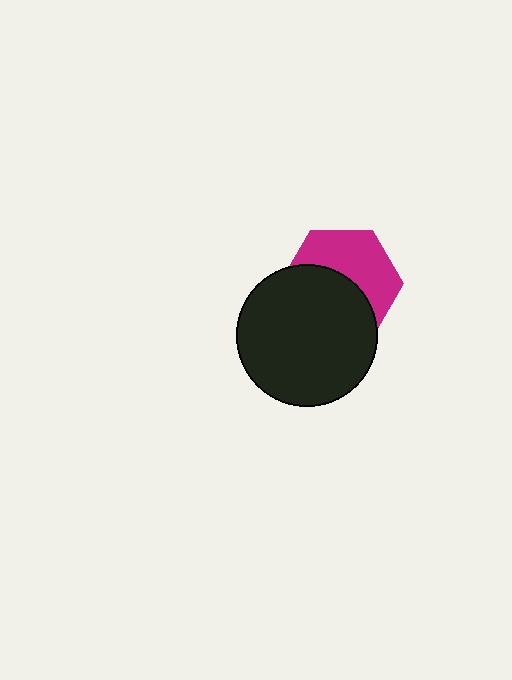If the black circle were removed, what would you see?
You would see the complete magenta hexagon.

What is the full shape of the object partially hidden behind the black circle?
The partially hidden object is a magenta hexagon.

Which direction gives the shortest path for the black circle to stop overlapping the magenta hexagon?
Moving down gives the shortest separation.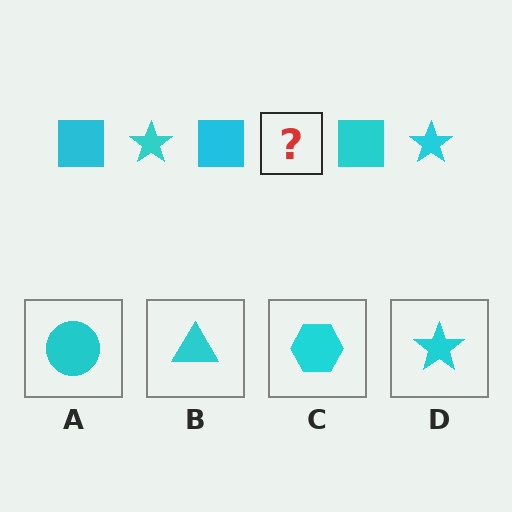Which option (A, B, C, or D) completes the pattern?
D.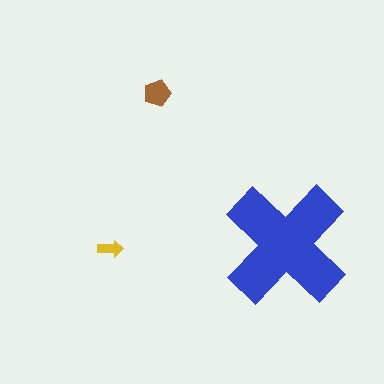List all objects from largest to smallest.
The blue cross, the brown pentagon, the yellow arrow.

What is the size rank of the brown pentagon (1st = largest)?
2nd.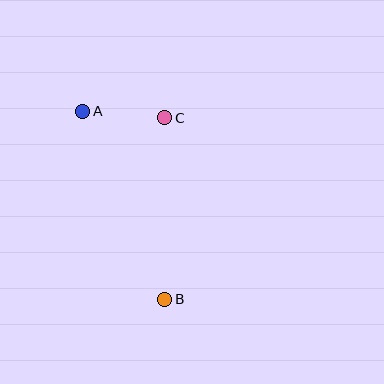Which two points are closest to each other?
Points A and C are closest to each other.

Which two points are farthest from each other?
Points A and B are farthest from each other.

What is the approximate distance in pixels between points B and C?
The distance between B and C is approximately 181 pixels.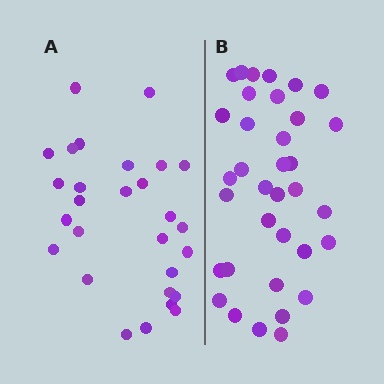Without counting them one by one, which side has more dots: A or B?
Region B (the right region) has more dots.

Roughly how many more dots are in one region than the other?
Region B has roughly 8 or so more dots than region A.